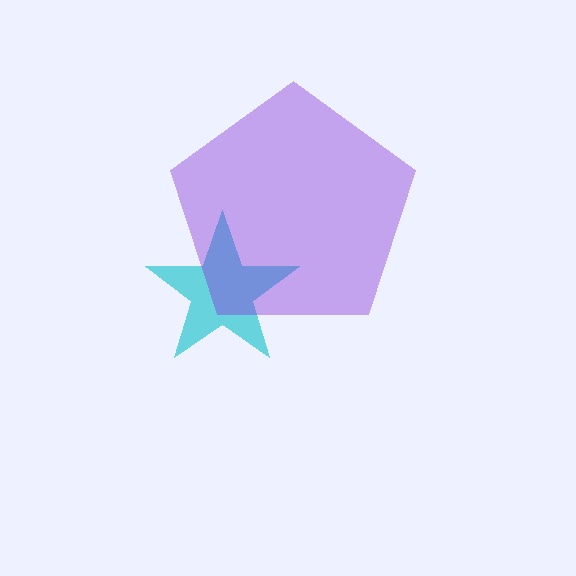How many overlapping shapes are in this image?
There are 2 overlapping shapes in the image.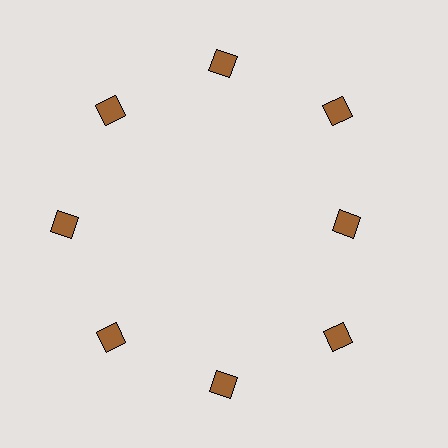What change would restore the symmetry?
The symmetry would be restored by moving it outward, back onto the ring so that all 8 squares sit at equal angles and equal distance from the center.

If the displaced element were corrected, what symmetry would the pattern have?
It would have 8-fold rotational symmetry — the pattern would map onto itself every 45 degrees.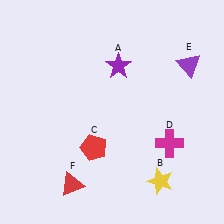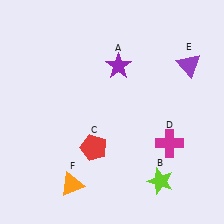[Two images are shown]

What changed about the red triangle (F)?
In Image 1, F is red. In Image 2, it changed to orange.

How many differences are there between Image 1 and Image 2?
There are 2 differences between the two images.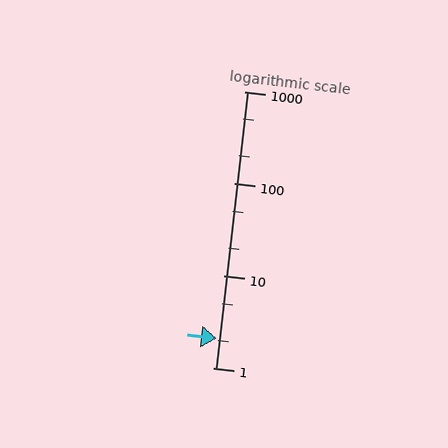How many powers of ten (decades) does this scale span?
The scale spans 3 decades, from 1 to 1000.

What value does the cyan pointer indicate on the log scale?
The pointer indicates approximately 2.1.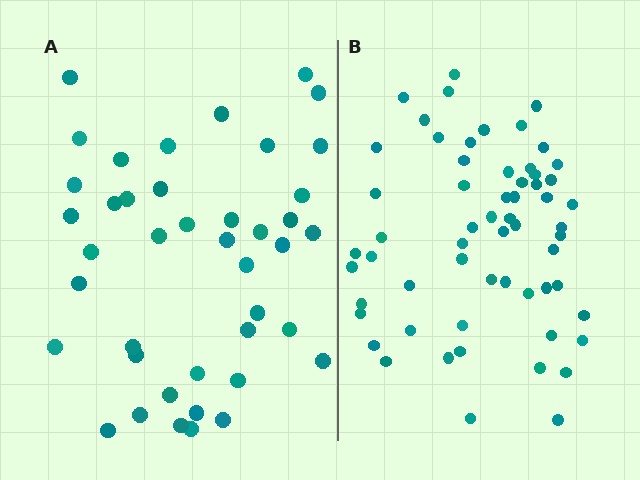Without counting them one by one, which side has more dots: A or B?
Region B (the right region) has more dots.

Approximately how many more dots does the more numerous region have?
Region B has approximately 20 more dots than region A.